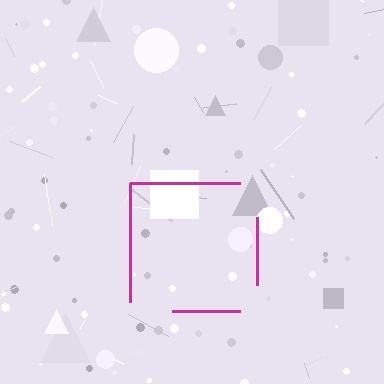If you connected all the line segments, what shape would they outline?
They would outline a square.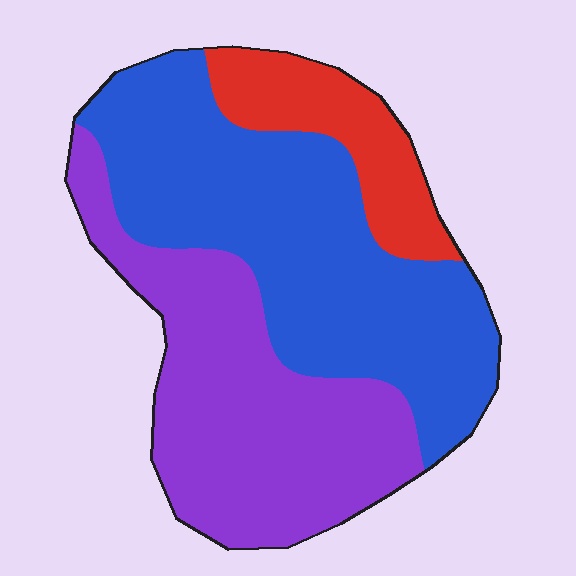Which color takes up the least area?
Red, at roughly 15%.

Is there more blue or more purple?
Blue.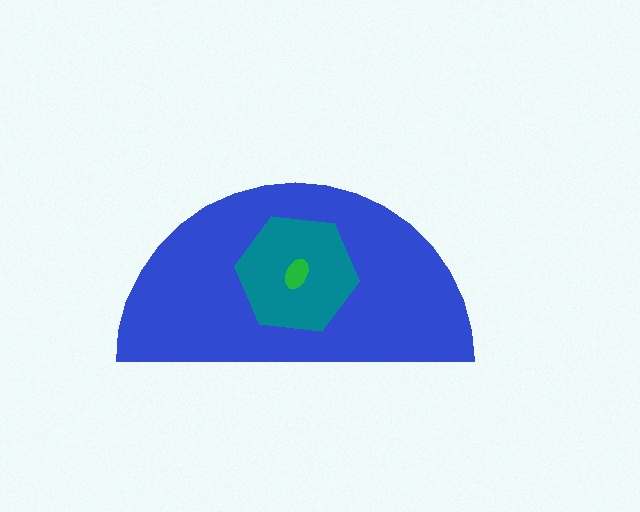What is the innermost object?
The green ellipse.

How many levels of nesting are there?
3.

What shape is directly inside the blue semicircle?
The teal hexagon.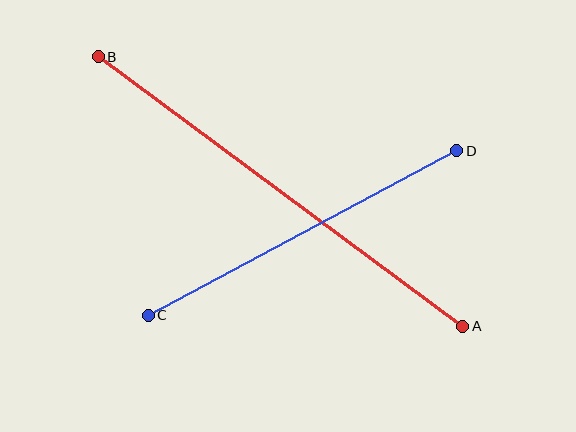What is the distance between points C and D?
The distance is approximately 349 pixels.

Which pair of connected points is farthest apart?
Points A and B are farthest apart.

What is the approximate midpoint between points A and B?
The midpoint is at approximately (281, 191) pixels.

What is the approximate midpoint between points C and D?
The midpoint is at approximately (303, 233) pixels.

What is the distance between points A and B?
The distance is approximately 453 pixels.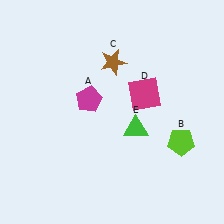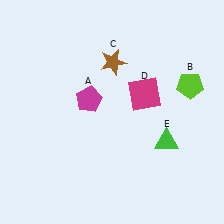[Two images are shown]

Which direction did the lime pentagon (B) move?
The lime pentagon (B) moved up.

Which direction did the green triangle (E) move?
The green triangle (E) moved right.